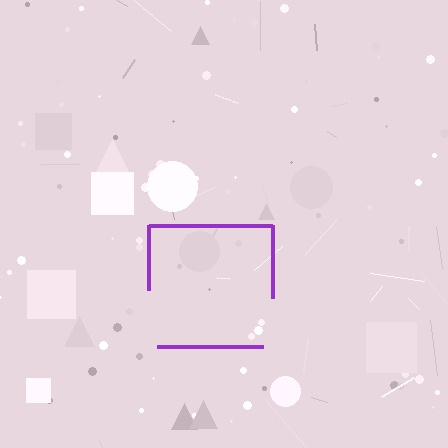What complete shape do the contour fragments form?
The contour fragments form a square.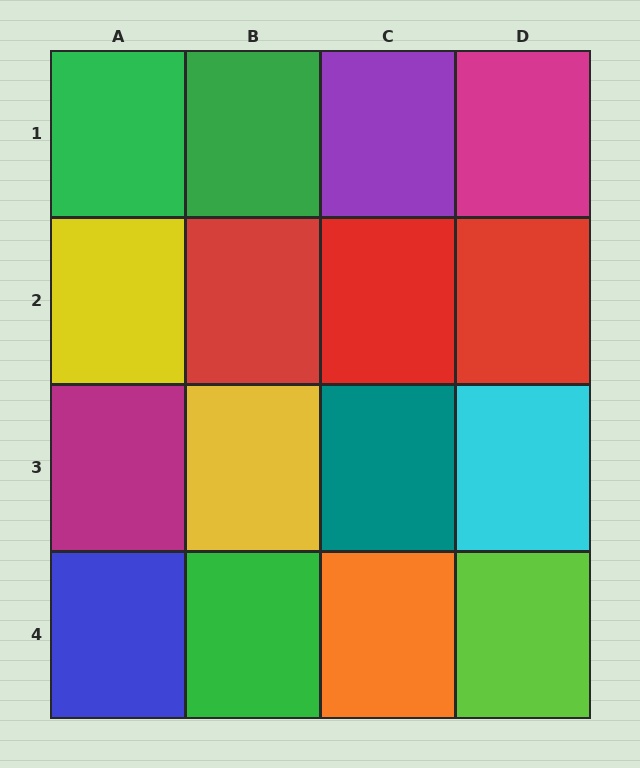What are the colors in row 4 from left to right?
Blue, green, orange, lime.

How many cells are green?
3 cells are green.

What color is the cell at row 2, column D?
Red.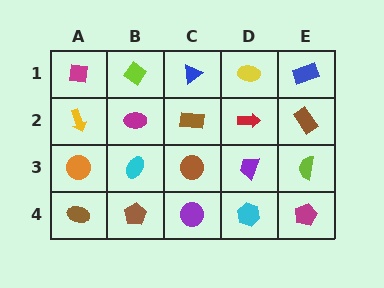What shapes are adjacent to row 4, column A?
An orange circle (row 3, column A), a brown pentagon (row 4, column B).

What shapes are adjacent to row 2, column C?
A blue triangle (row 1, column C), a brown circle (row 3, column C), a magenta ellipse (row 2, column B), a red arrow (row 2, column D).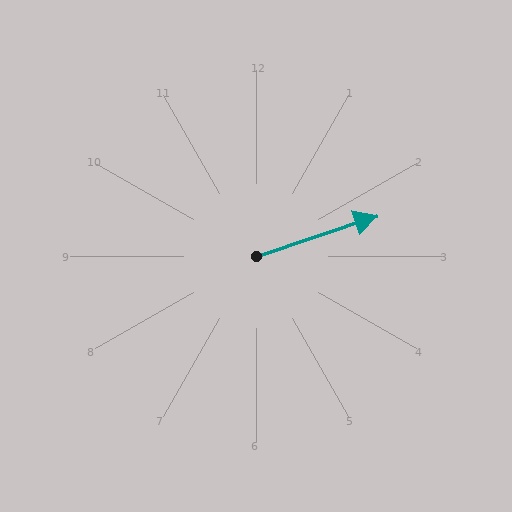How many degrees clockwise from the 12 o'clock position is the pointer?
Approximately 72 degrees.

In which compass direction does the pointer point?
East.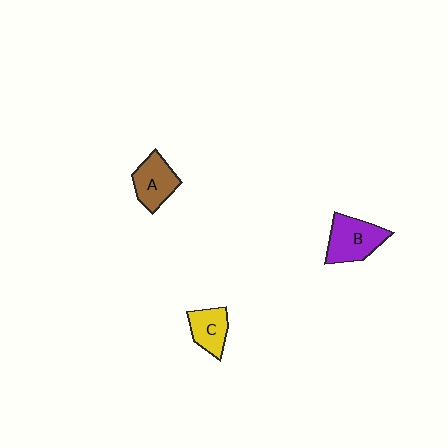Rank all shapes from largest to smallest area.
From largest to smallest: B (purple), A (brown), C (yellow).